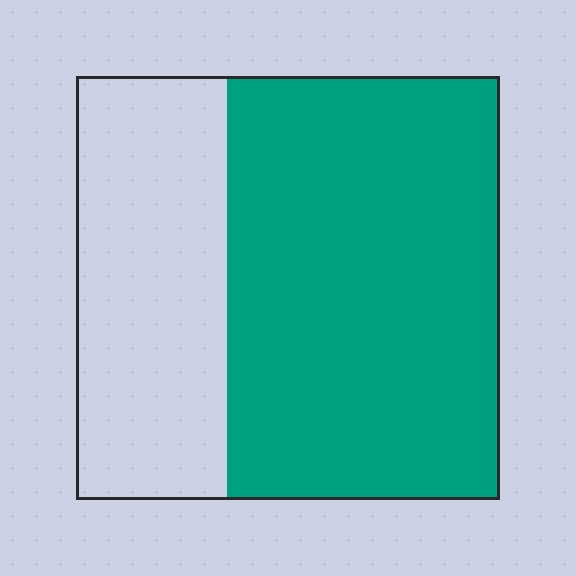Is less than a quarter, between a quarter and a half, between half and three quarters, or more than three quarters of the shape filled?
Between half and three quarters.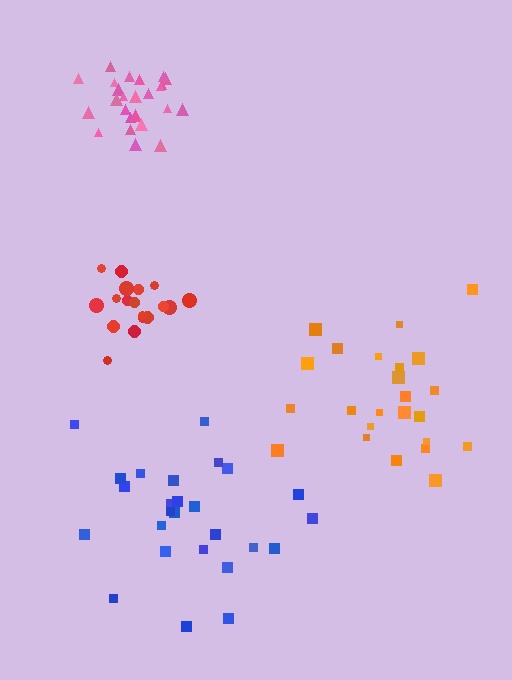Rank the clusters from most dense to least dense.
pink, red, blue, orange.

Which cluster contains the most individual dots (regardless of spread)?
Blue (26).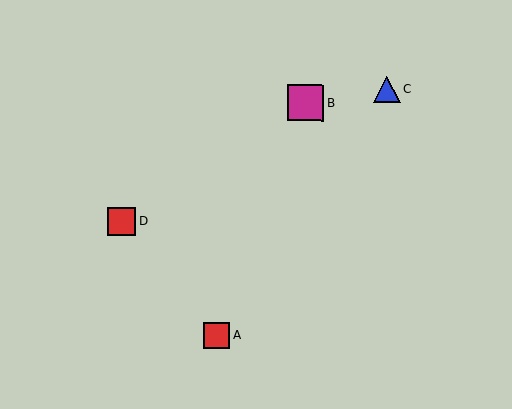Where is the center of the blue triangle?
The center of the blue triangle is at (387, 89).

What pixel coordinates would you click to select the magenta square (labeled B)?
Click at (305, 102) to select the magenta square B.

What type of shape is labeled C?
Shape C is a blue triangle.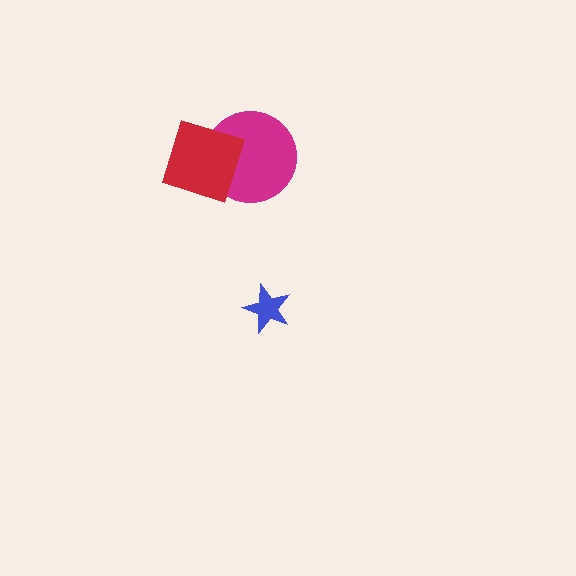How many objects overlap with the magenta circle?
1 object overlaps with the magenta circle.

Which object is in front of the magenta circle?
The red diamond is in front of the magenta circle.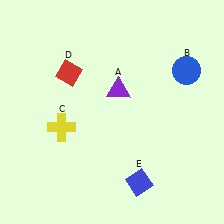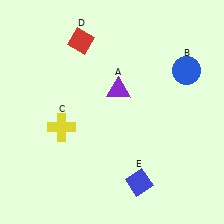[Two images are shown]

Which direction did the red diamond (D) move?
The red diamond (D) moved up.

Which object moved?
The red diamond (D) moved up.